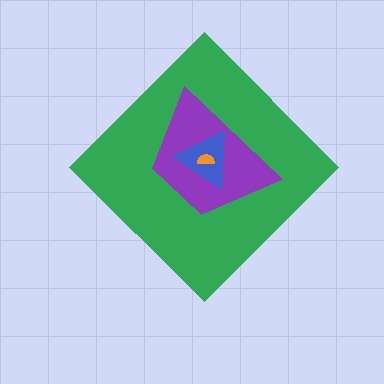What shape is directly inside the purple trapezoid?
The blue triangle.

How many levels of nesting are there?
4.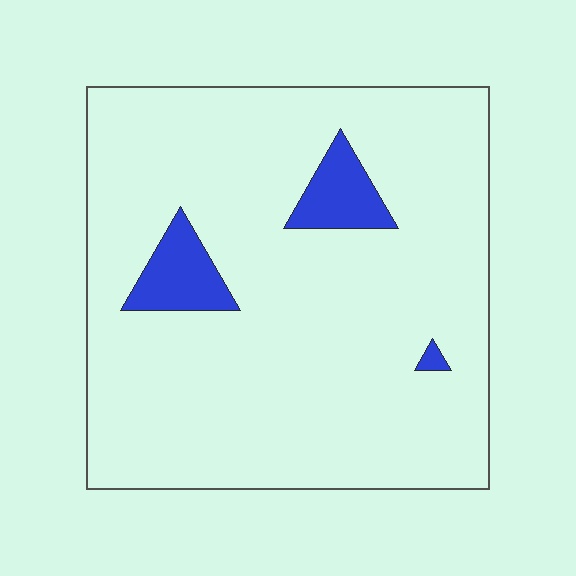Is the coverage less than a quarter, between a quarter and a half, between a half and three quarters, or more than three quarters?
Less than a quarter.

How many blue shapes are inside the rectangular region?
3.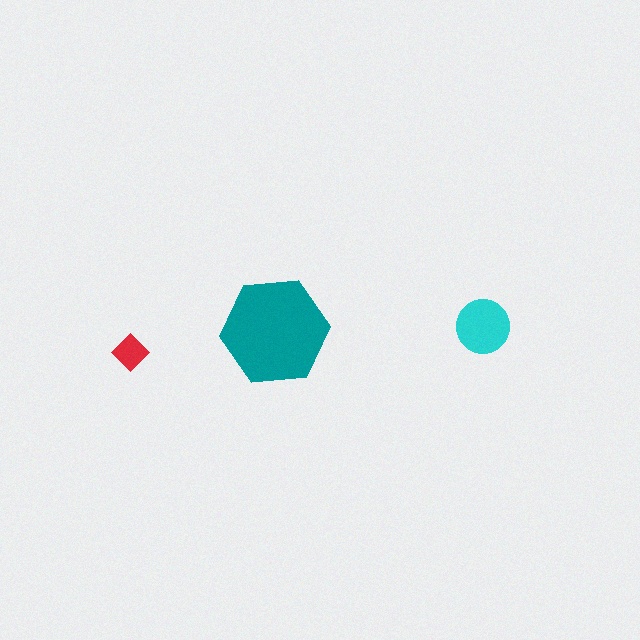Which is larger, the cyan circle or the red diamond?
The cyan circle.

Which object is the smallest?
The red diamond.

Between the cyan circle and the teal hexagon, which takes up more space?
The teal hexagon.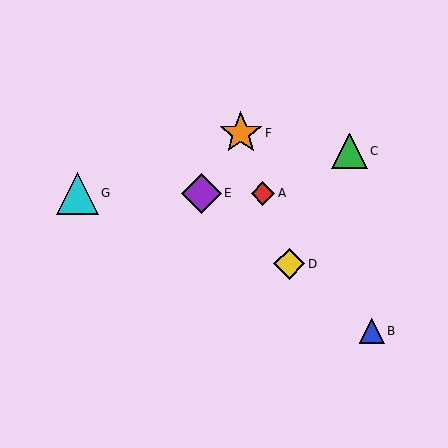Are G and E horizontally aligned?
Yes, both are at y≈193.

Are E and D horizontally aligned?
No, E is at y≈193 and D is at y≈264.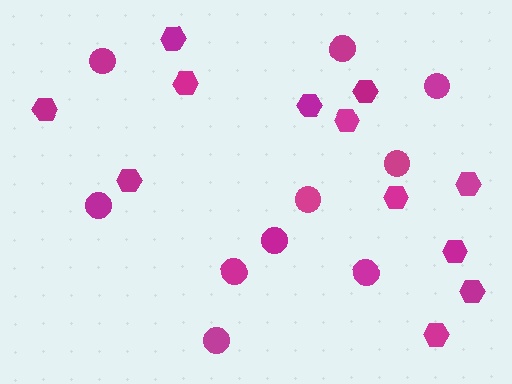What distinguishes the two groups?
There are 2 groups: one group of hexagons (12) and one group of circles (10).